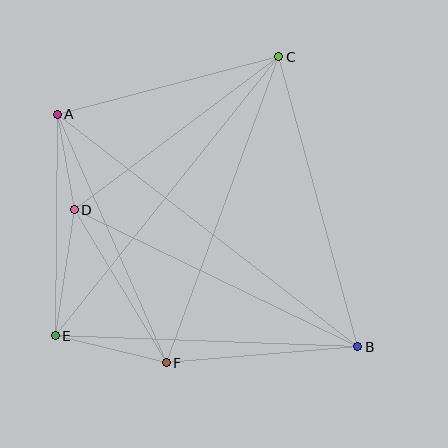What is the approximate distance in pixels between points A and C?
The distance between A and C is approximately 229 pixels.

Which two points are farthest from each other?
Points A and B are farthest from each other.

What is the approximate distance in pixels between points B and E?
The distance between B and E is approximately 303 pixels.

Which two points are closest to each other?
Points A and D are closest to each other.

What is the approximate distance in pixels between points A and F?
The distance between A and F is approximately 271 pixels.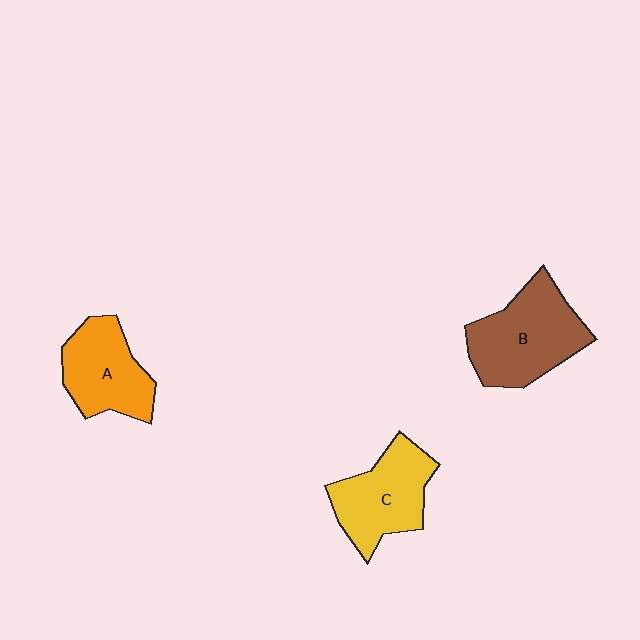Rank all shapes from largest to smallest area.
From largest to smallest: B (brown), C (yellow), A (orange).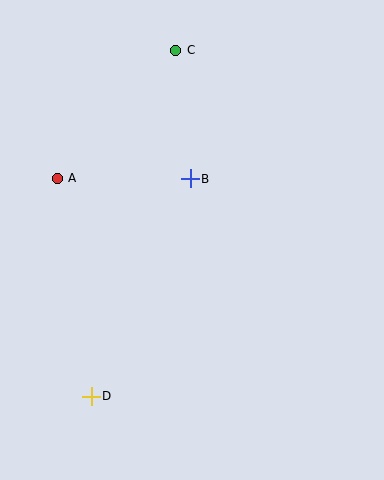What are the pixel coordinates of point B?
Point B is at (190, 179).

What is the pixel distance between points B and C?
The distance between B and C is 129 pixels.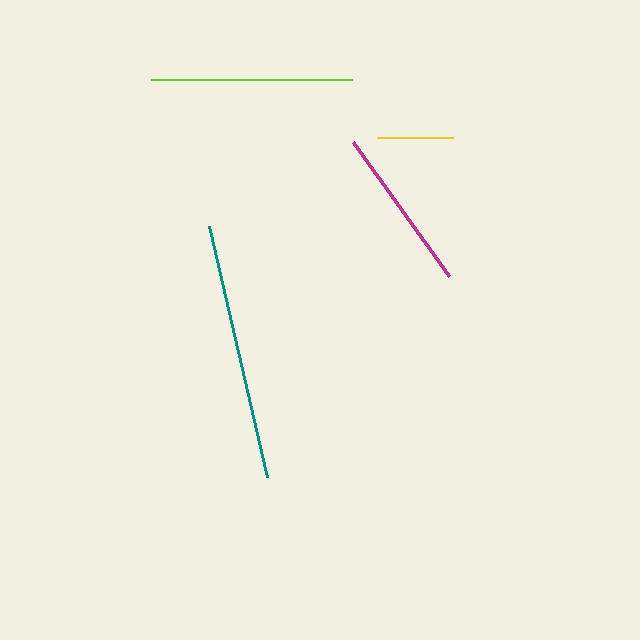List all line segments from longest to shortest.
From longest to shortest: teal, lime, magenta, yellow.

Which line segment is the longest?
The teal line is the longest at approximately 257 pixels.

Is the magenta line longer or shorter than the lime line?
The lime line is longer than the magenta line.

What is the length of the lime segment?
The lime segment is approximately 201 pixels long.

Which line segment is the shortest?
The yellow line is the shortest at approximately 77 pixels.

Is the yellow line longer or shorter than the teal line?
The teal line is longer than the yellow line.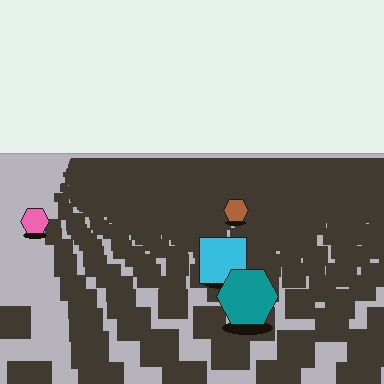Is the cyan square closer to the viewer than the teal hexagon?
No. The teal hexagon is closer — you can tell from the texture gradient: the ground texture is coarser near it.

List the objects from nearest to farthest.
From nearest to farthest: the teal hexagon, the cyan square, the pink hexagon, the brown hexagon.